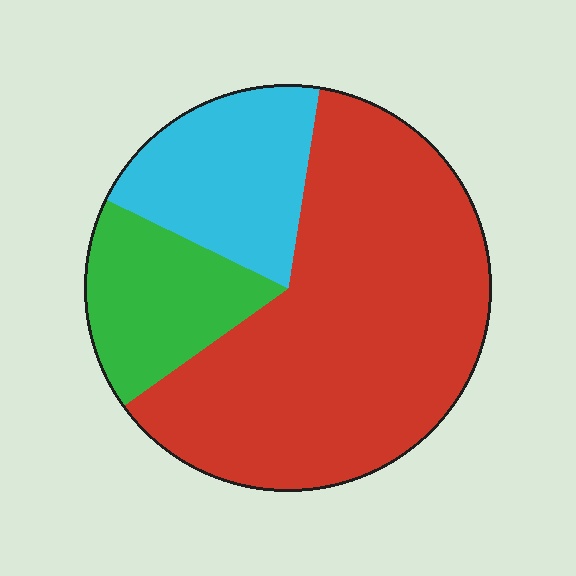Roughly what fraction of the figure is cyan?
Cyan takes up about one fifth (1/5) of the figure.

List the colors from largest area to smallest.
From largest to smallest: red, cyan, green.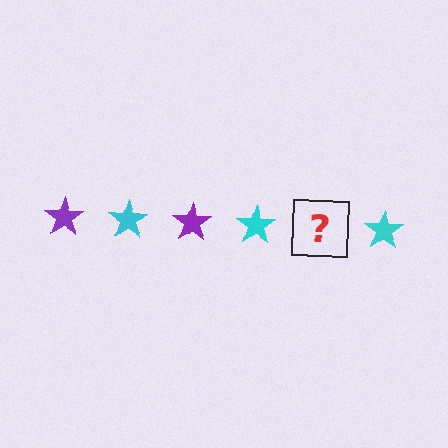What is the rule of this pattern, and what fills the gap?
The rule is that the pattern cycles through purple, cyan stars. The gap should be filled with a purple star.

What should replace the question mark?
The question mark should be replaced with a purple star.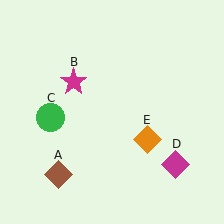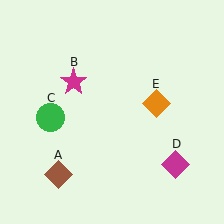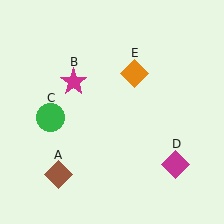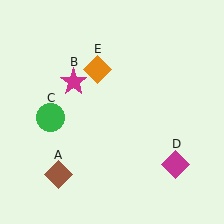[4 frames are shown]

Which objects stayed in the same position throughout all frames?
Brown diamond (object A) and magenta star (object B) and green circle (object C) and magenta diamond (object D) remained stationary.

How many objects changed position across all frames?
1 object changed position: orange diamond (object E).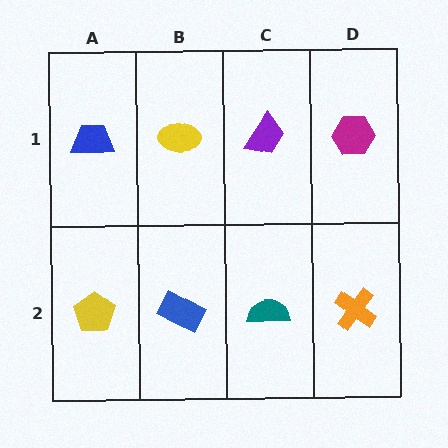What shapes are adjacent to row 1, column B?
A blue rectangle (row 2, column B), a blue trapezoid (row 1, column A), a purple trapezoid (row 1, column C).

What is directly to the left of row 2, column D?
A teal semicircle.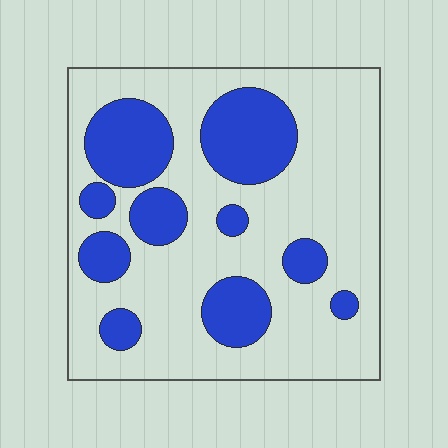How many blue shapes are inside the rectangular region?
10.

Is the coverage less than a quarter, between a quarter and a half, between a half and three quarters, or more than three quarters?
Between a quarter and a half.